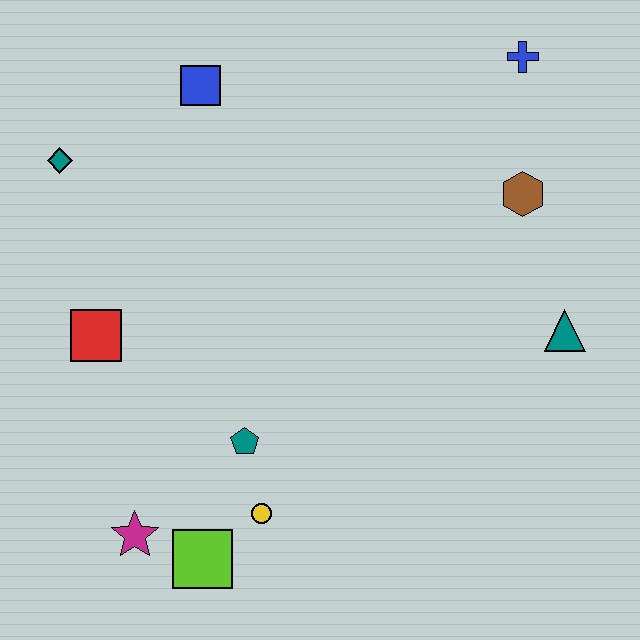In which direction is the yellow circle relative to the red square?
The yellow circle is below the red square.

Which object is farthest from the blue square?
The lime square is farthest from the blue square.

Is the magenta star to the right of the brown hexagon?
No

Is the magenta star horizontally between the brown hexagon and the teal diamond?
Yes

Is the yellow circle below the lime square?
No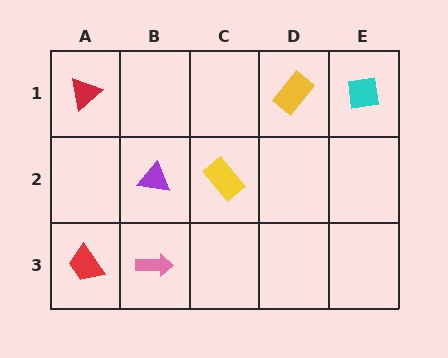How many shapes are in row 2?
2 shapes.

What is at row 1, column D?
A yellow rectangle.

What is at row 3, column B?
A pink arrow.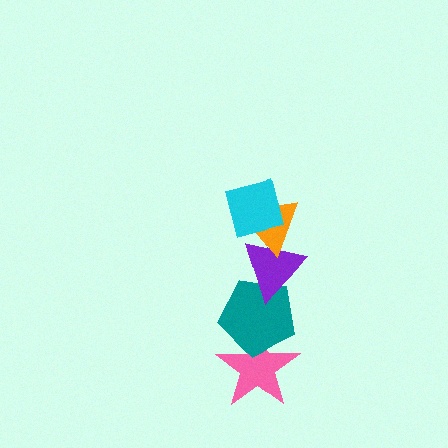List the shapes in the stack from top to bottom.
From top to bottom: the cyan square, the orange triangle, the purple triangle, the teal pentagon, the pink star.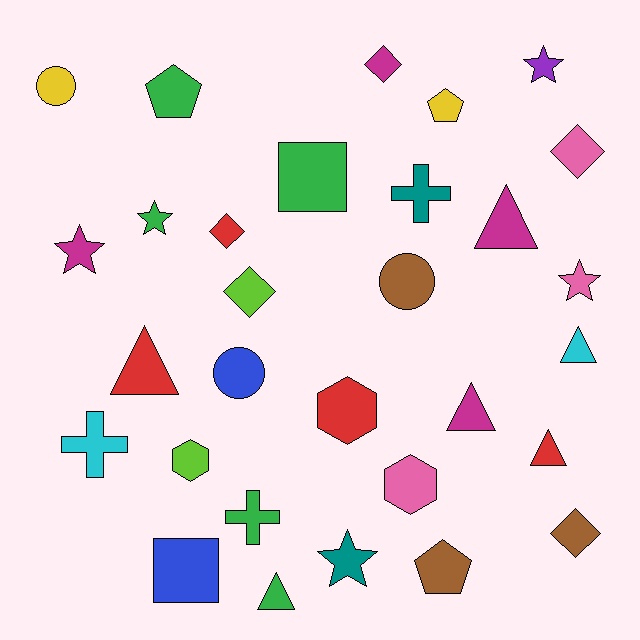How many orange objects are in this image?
There are no orange objects.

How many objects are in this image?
There are 30 objects.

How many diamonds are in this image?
There are 5 diamonds.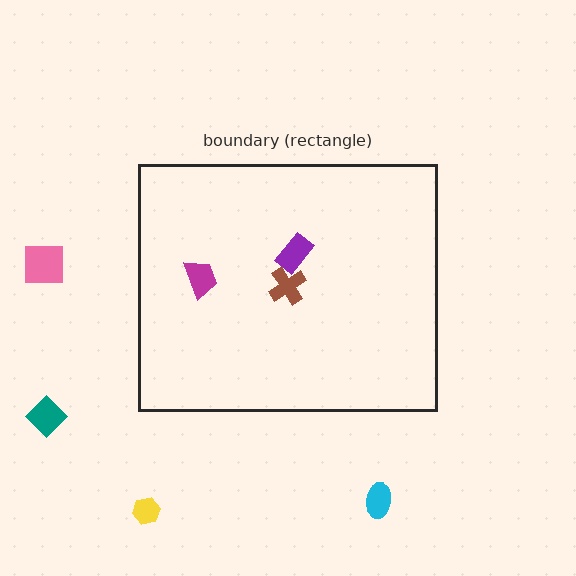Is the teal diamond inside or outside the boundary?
Outside.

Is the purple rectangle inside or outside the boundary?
Inside.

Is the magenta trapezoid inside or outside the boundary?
Inside.